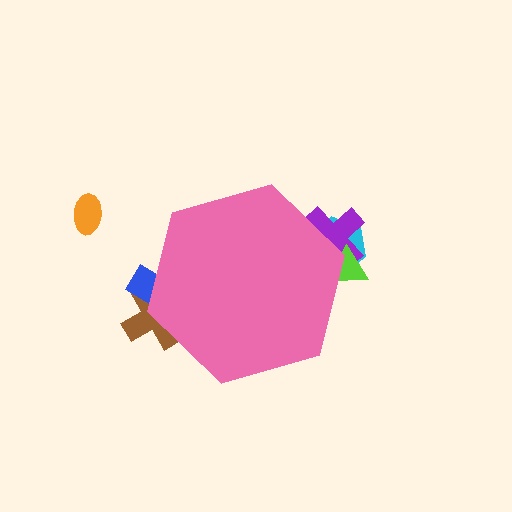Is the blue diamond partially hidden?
Yes, the blue diamond is partially hidden behind the pink hexagon.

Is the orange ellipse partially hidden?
No, the orange ellipse is fully visible.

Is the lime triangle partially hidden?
Yes, the lime triangle is partially hidden behind the pink hexagon.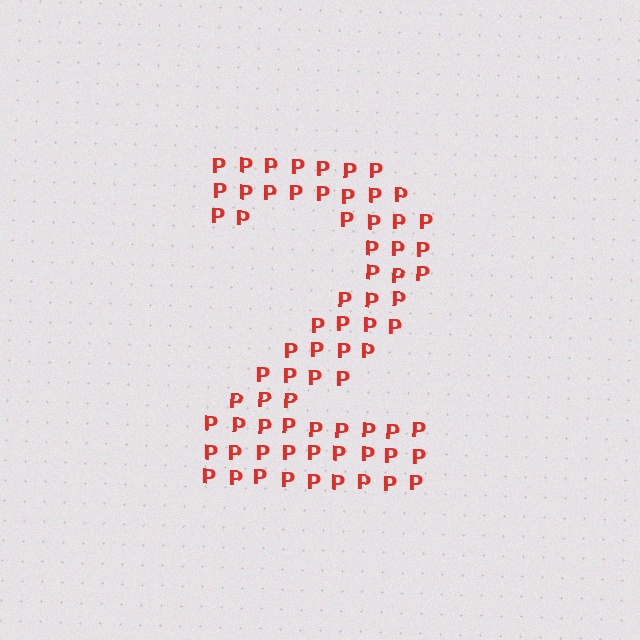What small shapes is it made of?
It is made of small letter P's.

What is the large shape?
The large shape is the digit 2.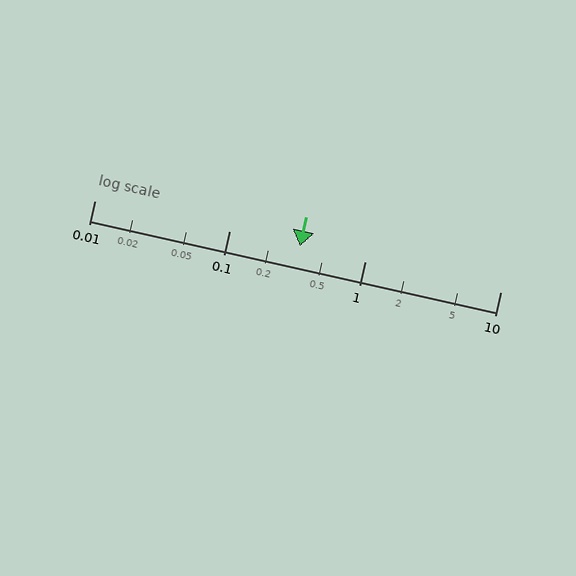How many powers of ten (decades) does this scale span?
The scale spans 3 decades, from 0.01 to 10.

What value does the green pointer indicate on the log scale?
The pointer indicates approximately 0.33.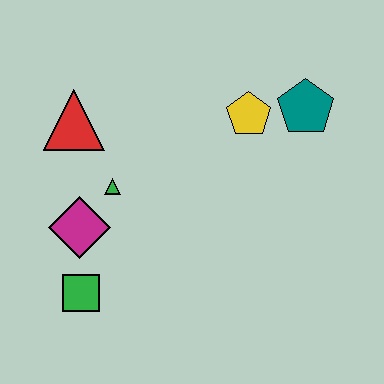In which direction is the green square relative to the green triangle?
The green square is below the green triangle.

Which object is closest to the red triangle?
The green triangle is closest to the red triangle.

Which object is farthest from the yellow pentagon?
The green square is farthest from the yellow pentagon.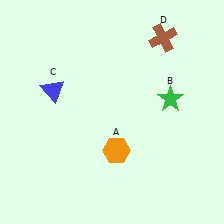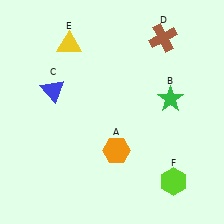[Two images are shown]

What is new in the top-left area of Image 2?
A yellow triangle (E) was added in the top-left area of Image 2.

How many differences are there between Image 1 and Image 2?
There are 2 differences between the two images.